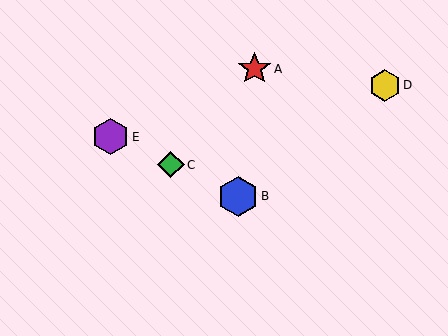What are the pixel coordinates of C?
Object C is at (171, 165).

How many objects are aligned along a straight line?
3 objects (B, C, E) are aligned along a straight line.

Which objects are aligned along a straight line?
Objects B, C, E are aligned along a straight line.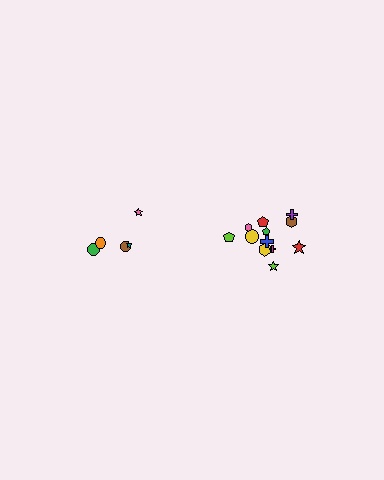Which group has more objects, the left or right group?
The right group.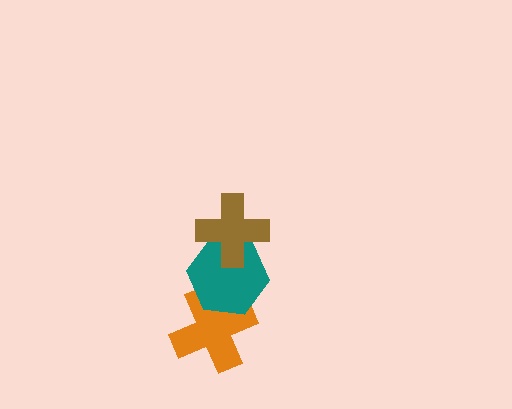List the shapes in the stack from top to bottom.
From top to bottom: the brown cross, the teal hexagon, the orange cross.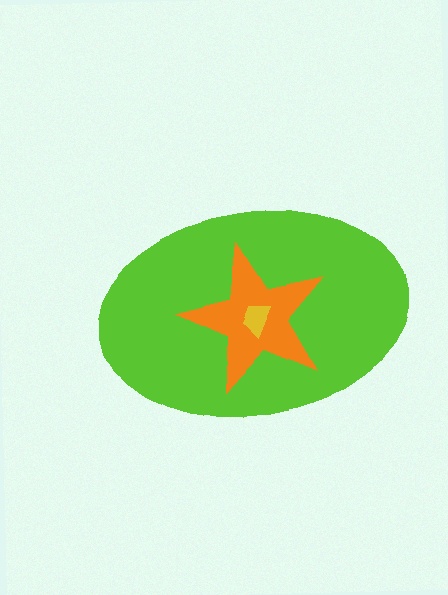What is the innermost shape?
The yellow trapezoid.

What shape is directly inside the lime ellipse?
The orange star.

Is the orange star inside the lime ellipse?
Yes.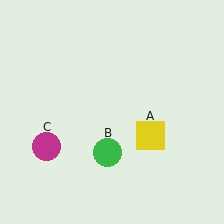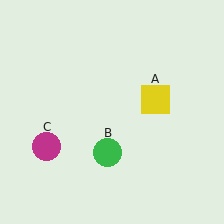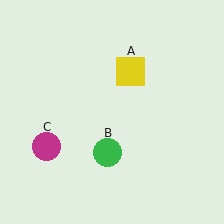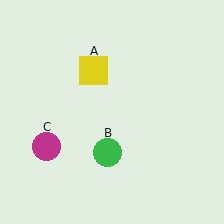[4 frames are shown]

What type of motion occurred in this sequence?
The yellow square (object A) rotated counterclockwise around the center of the scene.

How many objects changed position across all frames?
1 object changed position: yellow square (object A).